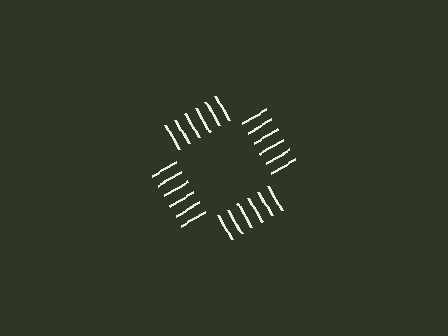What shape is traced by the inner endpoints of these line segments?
An illusory square — the line segments terminate on its edges but no continuous stroke is drawn.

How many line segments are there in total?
24 — 6 along each of the 4 edges.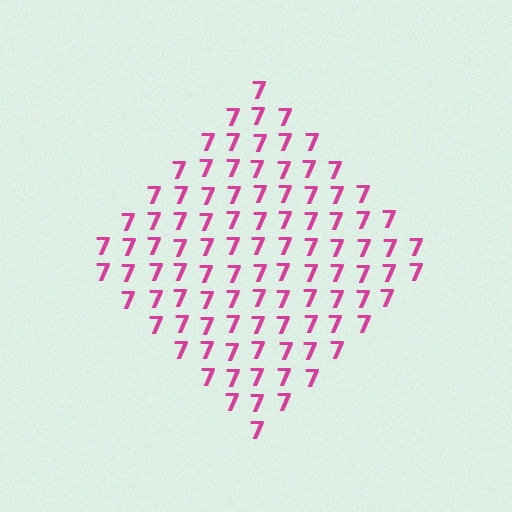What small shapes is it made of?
It is made of small digit 7's.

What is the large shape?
The large shape is a diamond.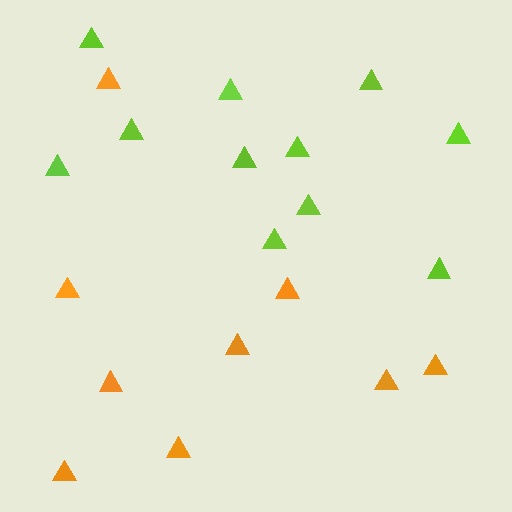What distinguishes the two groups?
There are 2 groups: one group of lime triangles (11) and one group of orange triangles (9).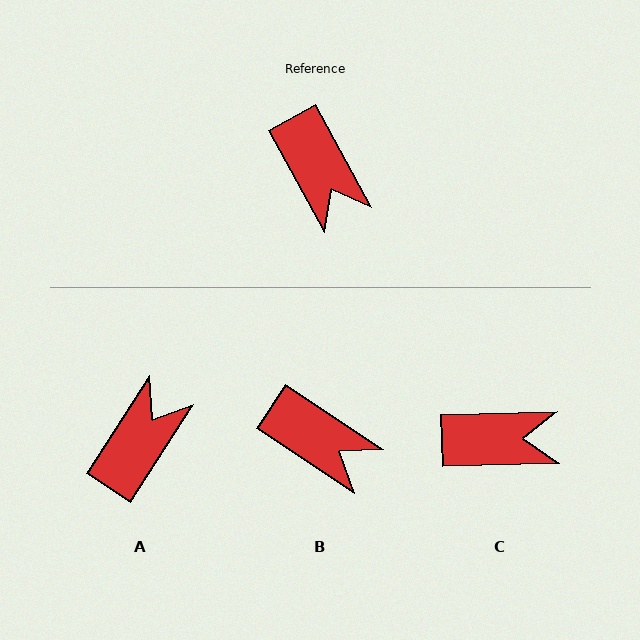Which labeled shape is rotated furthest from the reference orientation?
A, about 118 degrees away.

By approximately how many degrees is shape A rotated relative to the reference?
Approximately 118 degrees counter-clockwise.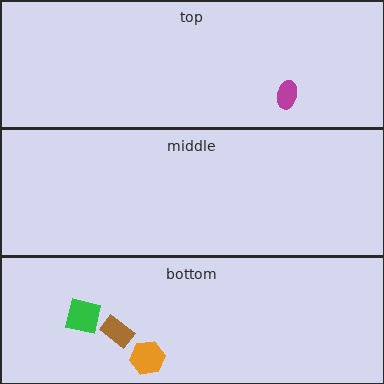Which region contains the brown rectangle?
The bottom region.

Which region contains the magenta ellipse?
The top region.